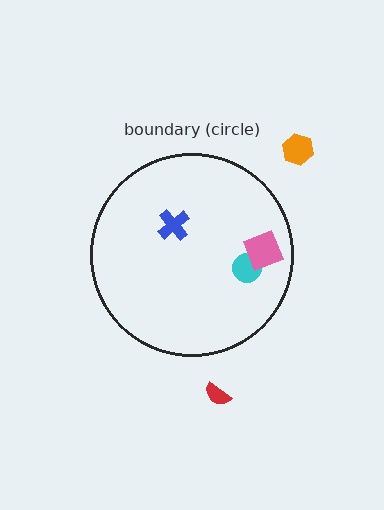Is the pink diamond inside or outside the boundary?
Inside.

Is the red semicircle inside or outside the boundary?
Outside.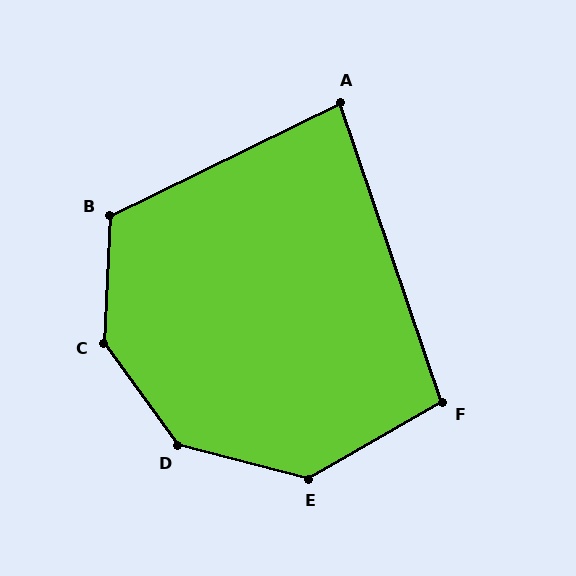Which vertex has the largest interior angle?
C, at approximately 141 degrees.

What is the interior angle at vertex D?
Approximately 140 degrees (obtuse).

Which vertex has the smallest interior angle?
A, at approximately 83 degrees.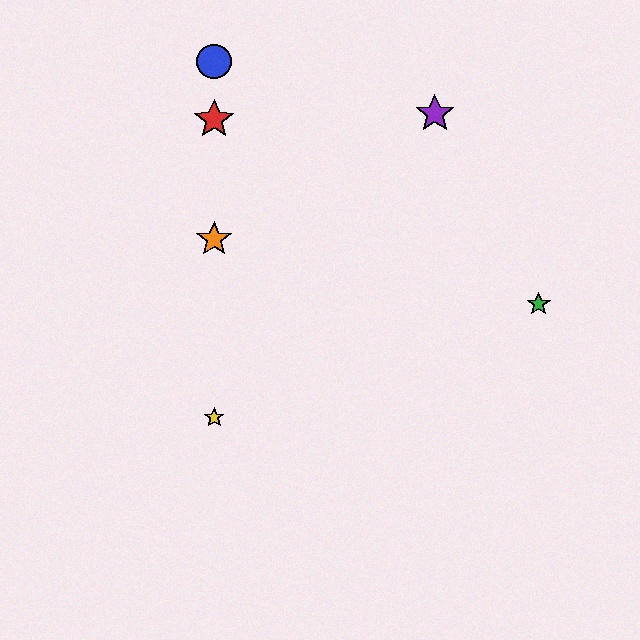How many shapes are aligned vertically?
4 shapes (the red star, the blue circle, the yellow star, the orange star) are aligned vertically.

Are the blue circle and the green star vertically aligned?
No, the blue circle is at x≈214 and the green star is at x≈539.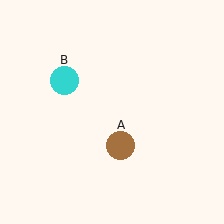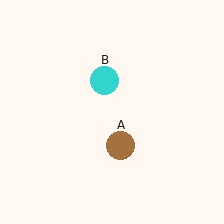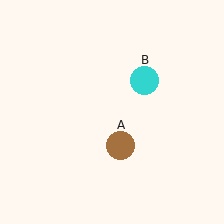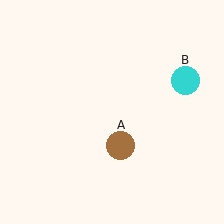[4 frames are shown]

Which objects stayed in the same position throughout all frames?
Brown circle (object A) remained stationary.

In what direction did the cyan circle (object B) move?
The cyan circle (object B) moved right.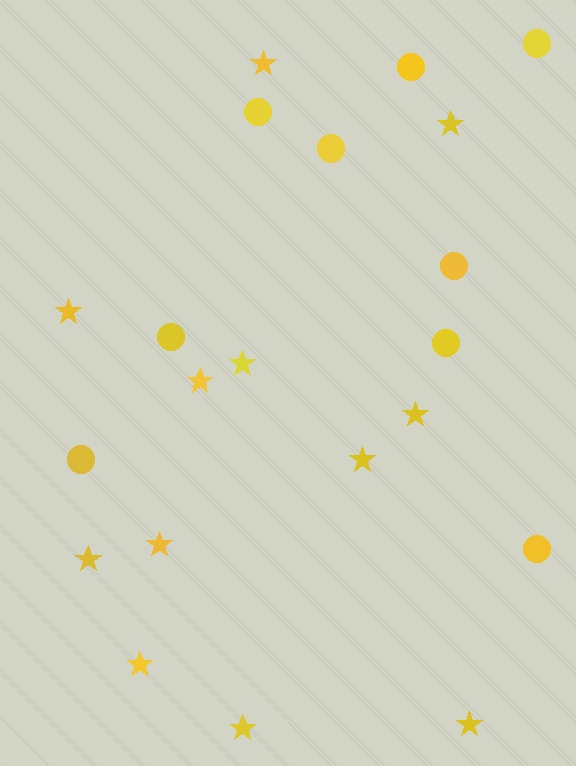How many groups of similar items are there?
There are 2 groups: one group of stars (12) and one group of circles (9).